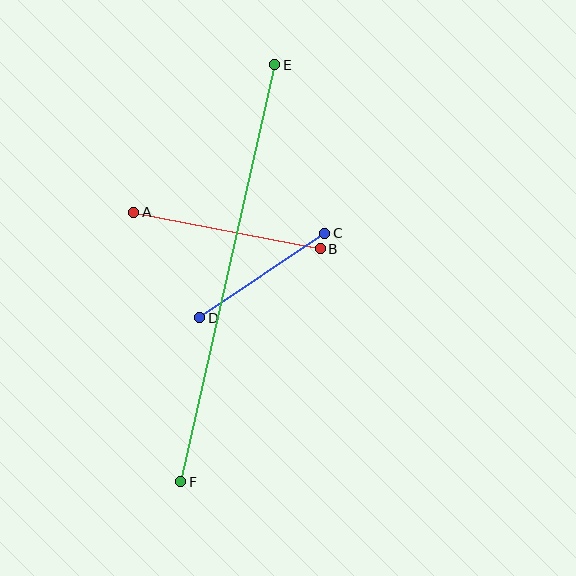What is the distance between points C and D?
The distance is approximately 151 pixels.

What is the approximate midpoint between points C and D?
The midpoint is at approximately (262, 275) pixels.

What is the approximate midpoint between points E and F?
The midpoint is at approximately (228, 273) pixels.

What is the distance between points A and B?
The distance is approximately 190 pixels.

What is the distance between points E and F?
The distance is approximately 427 pixels.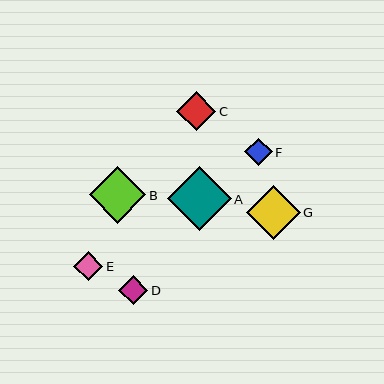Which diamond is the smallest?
Diamond F is the smallest with a size of approximately 28 pixels.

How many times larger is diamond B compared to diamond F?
Diamond B is approximately 2.0 times the size of diamond F.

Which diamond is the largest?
Diamond A is the largest with a size of approximately 63 pixels.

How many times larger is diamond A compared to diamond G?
Diamond A is approximately 1.2 times the size of diamond G.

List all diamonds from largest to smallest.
From largest to smallest: A, B, G, C, E, D, F.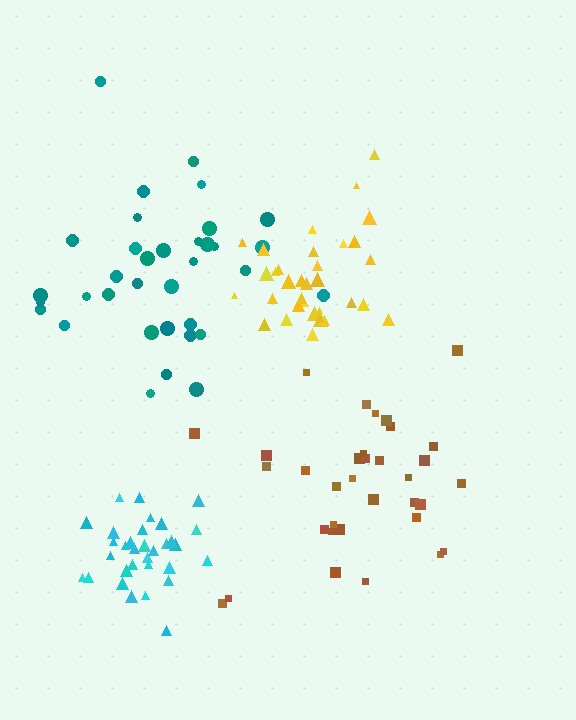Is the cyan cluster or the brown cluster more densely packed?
Cyan.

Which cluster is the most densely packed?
Cyan.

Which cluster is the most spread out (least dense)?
Teal.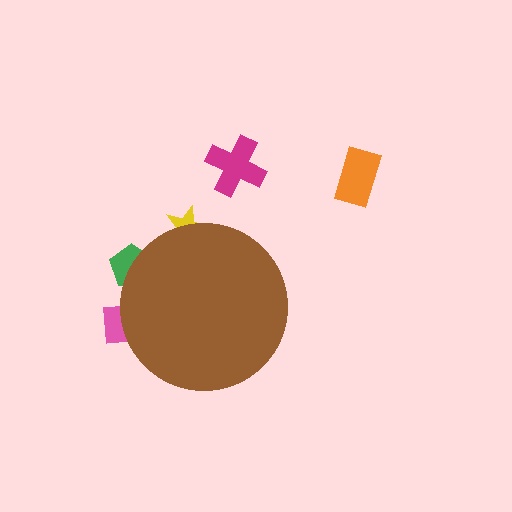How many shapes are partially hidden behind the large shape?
3 shapes are partially hidden.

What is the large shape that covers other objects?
A brown circle.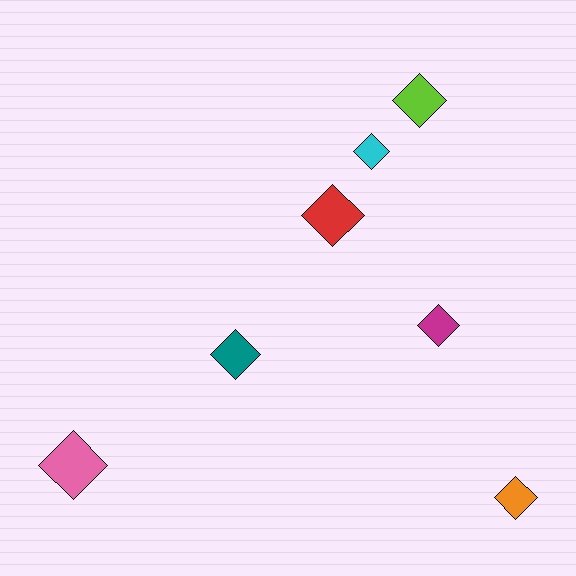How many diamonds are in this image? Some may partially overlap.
There are 7 diamonds.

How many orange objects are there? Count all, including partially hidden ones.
There is 1 orange object.